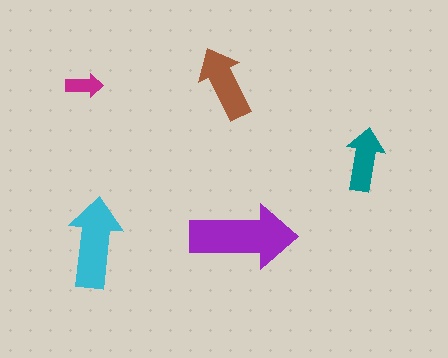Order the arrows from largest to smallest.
the purple one, the cyan one, the brown one, the teal one, the magenta one.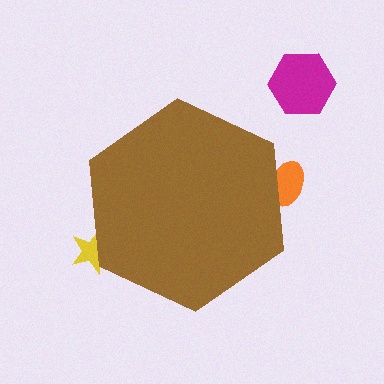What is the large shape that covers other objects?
A brown hexagon.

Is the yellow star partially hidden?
Yes, the yellow star is partially hidden behind the brown hexagon.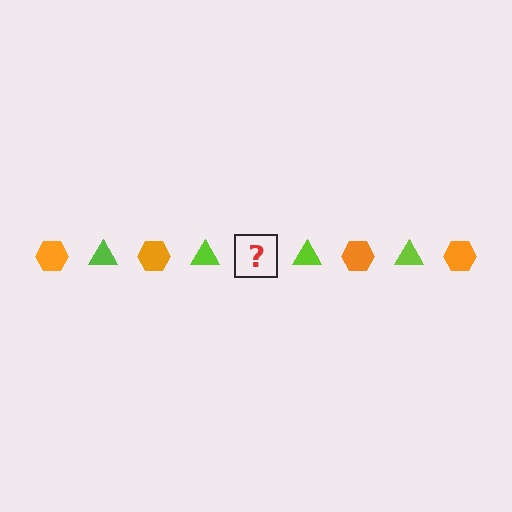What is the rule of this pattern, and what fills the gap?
The rule is that the pattern alternates between orange hexagon and lime triangle. The gap should be filled with an orange hexagon.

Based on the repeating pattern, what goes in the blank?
The blank should be an orange hexagon.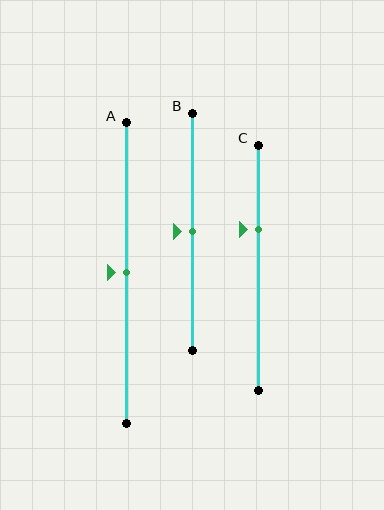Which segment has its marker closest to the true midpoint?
Segment A has its marker closest to the true midpoint.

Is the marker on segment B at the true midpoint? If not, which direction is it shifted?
Yes, the marker on segment B is at the true midpoint.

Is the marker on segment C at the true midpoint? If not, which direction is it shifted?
No, the marker on segment C is shifted upward by about 15% of the segment length.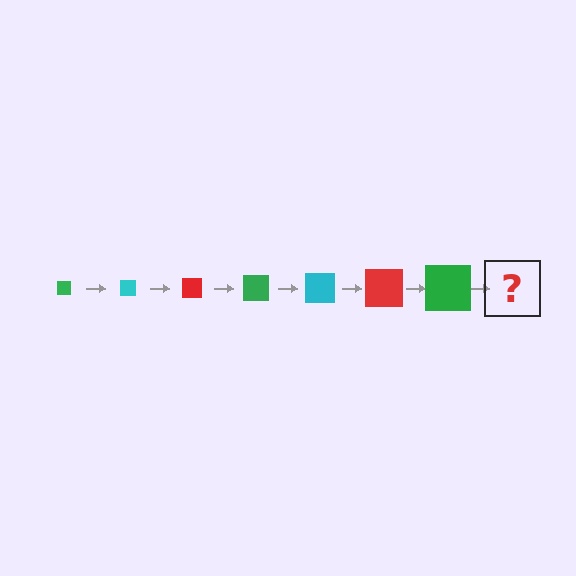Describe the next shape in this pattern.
It should be a cyan square, larger than the previous one.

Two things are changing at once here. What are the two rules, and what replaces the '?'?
The two rules are that the square grows larger each step and the color cycles through green, cyan, and red. The '?' should be a cyan square, larger than the previous one.